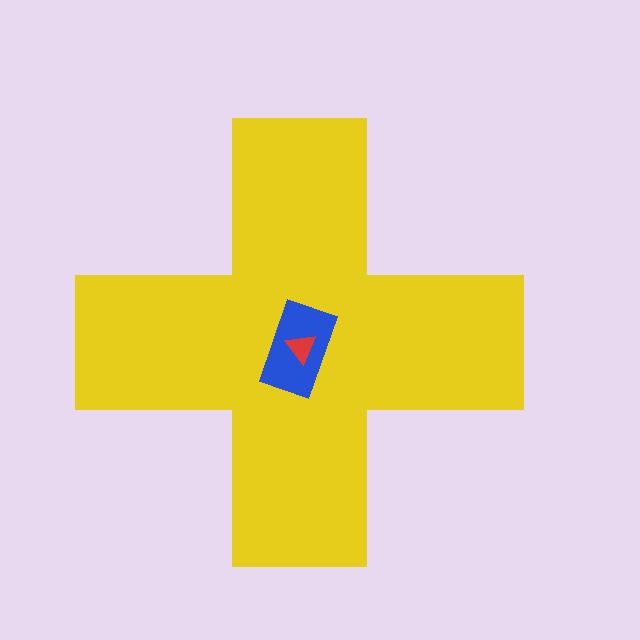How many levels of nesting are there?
3.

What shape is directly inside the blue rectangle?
The red triangle.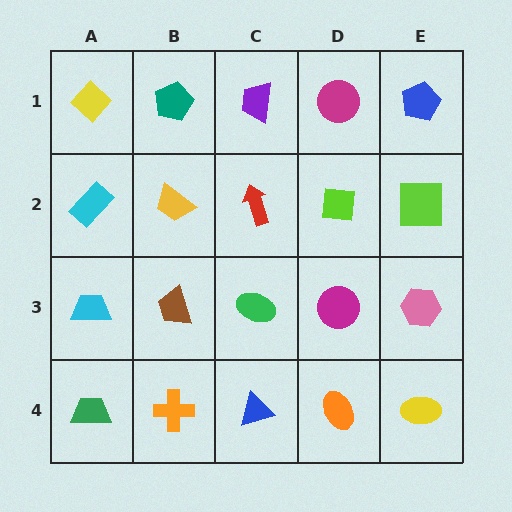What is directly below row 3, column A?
A green trapezoid.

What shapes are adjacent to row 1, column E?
A lime square (row 2, column E), a magenta circle (row 1, column D).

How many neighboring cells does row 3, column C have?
4.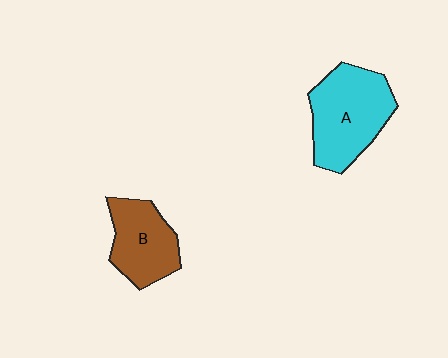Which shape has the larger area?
Shape A (cyan).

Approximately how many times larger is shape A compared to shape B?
Approximately 1.4 times.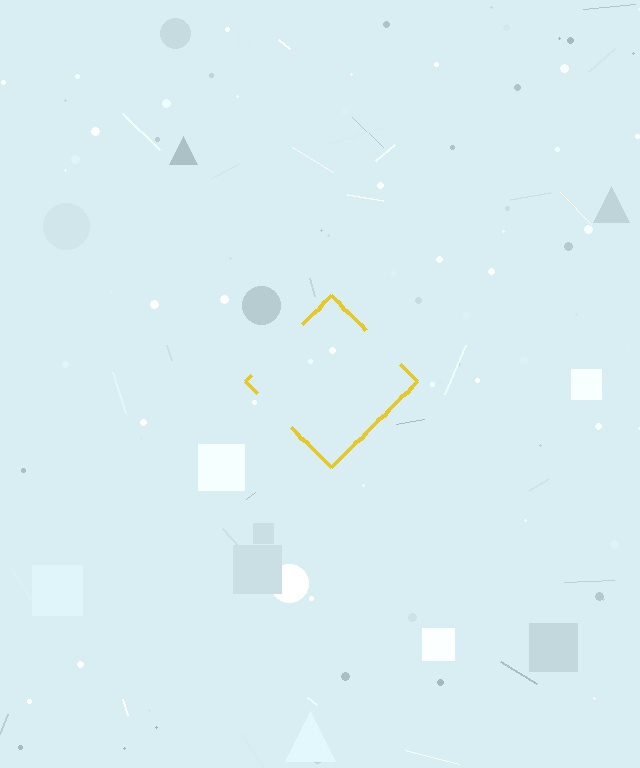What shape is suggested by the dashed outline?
The dashed outline suggests a diamond.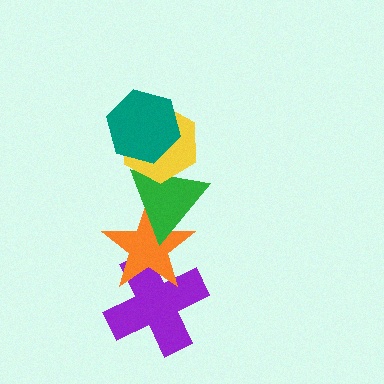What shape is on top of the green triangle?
The yellow hexagon is on top of the green triangle.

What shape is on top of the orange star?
The green triangle is on top of the orange star.